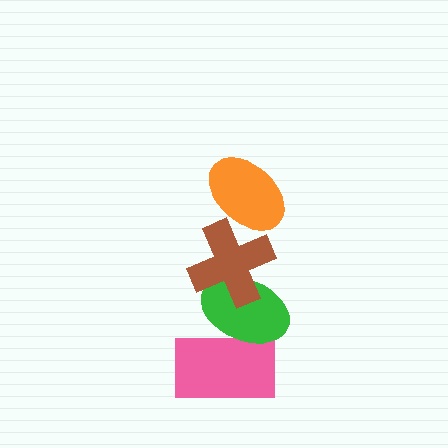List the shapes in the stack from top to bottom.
From top to bottom: the orange ellipse, the brown cross, the green ellipse, the pink rectangle.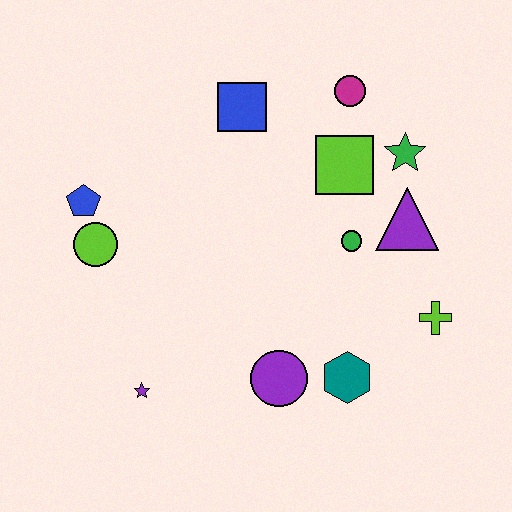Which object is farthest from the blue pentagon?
The lime cross is farthest from the blue pentagon.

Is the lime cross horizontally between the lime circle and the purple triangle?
No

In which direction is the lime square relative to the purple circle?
The lime square is above the purple circle.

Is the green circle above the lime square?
No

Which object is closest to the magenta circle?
The lime square is closest to the magenta circle.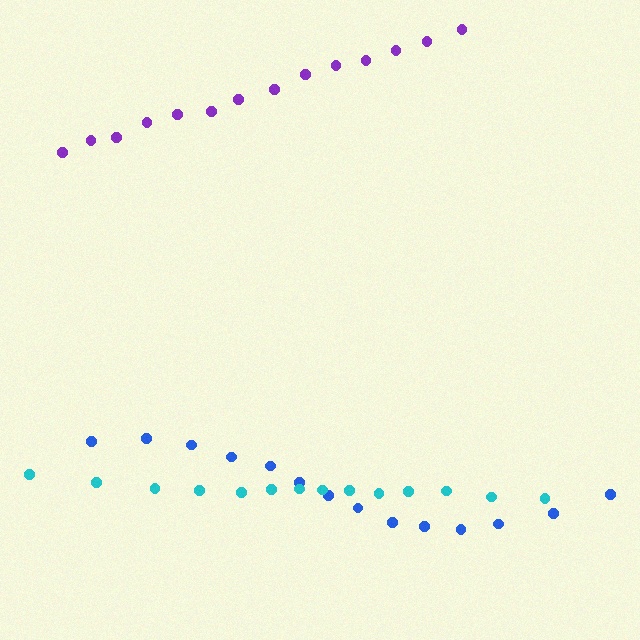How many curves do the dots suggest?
There are 3 distinct paths.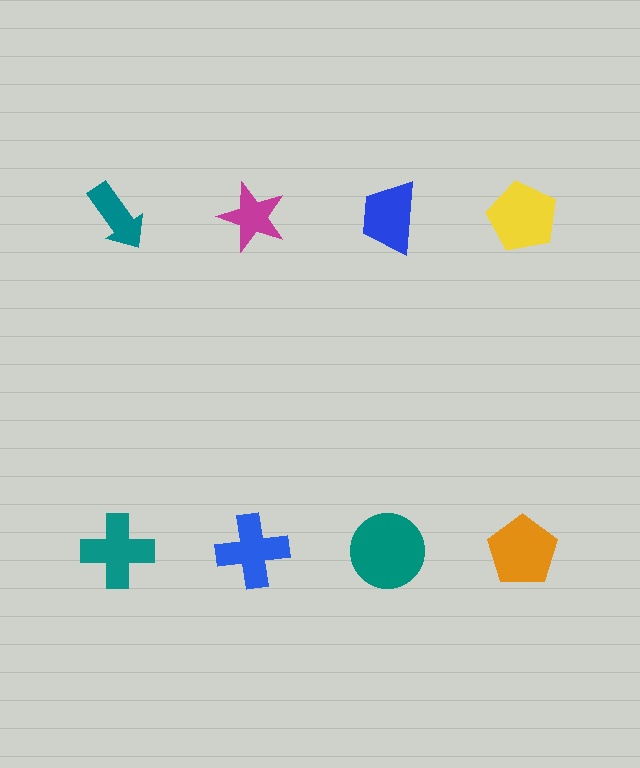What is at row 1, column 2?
A magenta star.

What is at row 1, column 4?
A yellow pentagon.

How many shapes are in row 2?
4 shapes.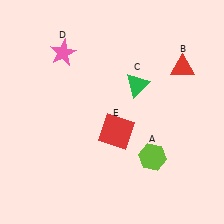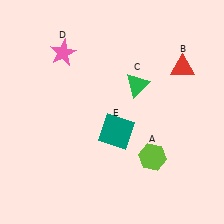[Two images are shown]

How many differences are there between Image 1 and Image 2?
There is 1 difference between the two images.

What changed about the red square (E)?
In Image 1, E is red. In Image 2, it changed to teal.